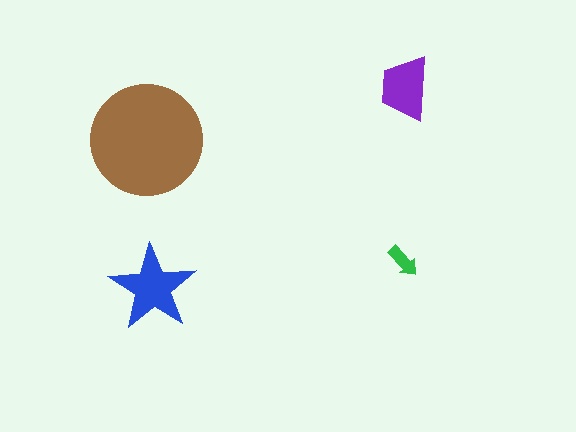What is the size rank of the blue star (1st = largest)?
2nd.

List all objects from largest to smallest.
The brown circle, the blue star, the purple trapezoid, the green arrow.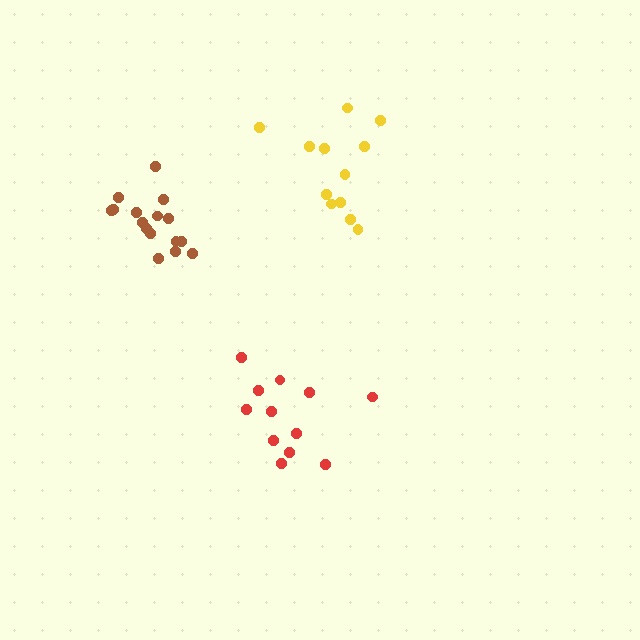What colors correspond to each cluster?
The clusters are colored: yellow, red, brown.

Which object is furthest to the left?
The brown cluster is leftmost.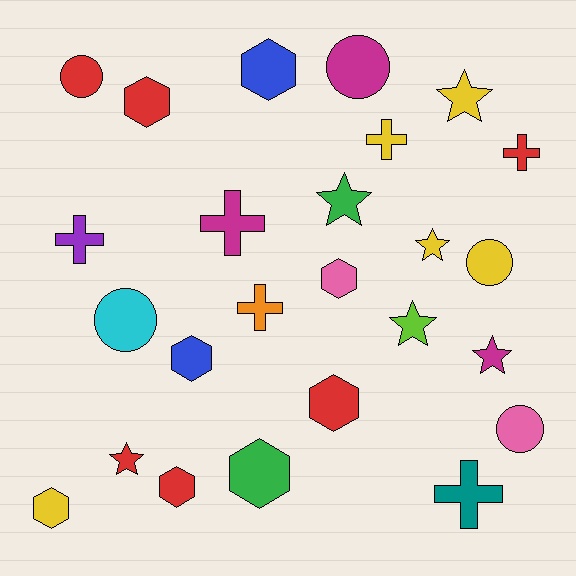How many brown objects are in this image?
There are no brown objects.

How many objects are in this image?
There are 25 objects.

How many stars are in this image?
There are 6 stars.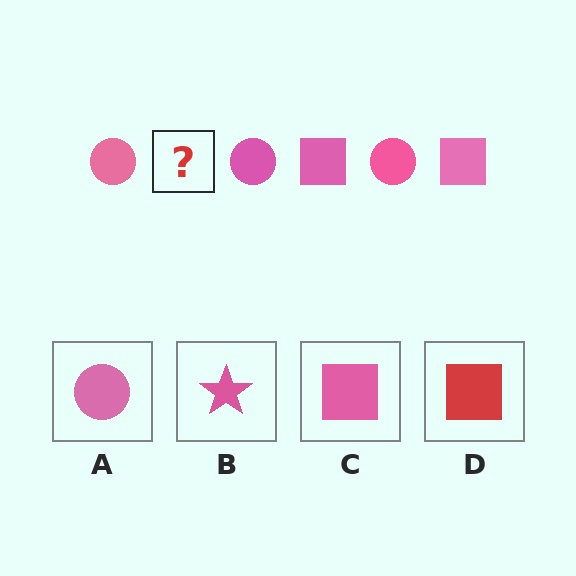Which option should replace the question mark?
Option C.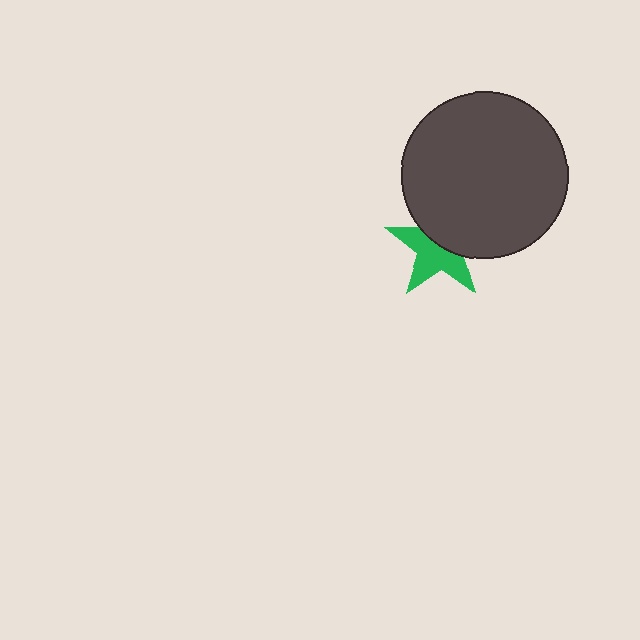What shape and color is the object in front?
The object in front is a dark gray circle.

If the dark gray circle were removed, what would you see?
You would see the complete green star.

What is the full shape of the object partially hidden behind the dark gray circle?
The partially hidden object is a green star.